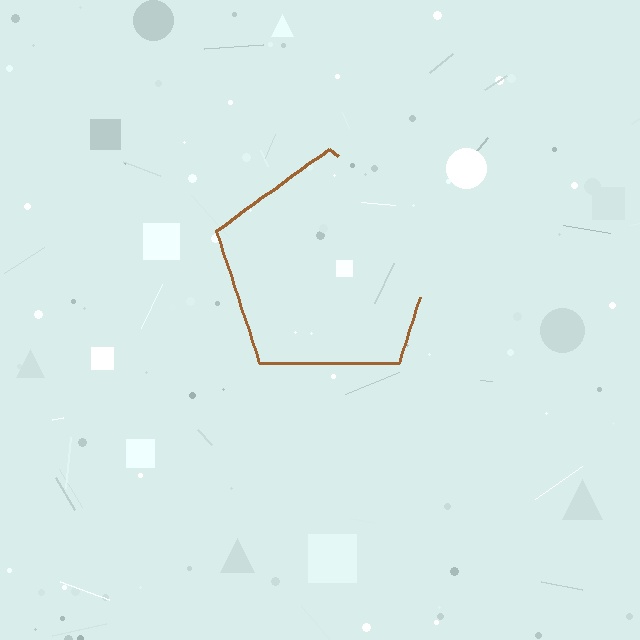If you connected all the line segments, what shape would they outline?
They would outline a pentagon.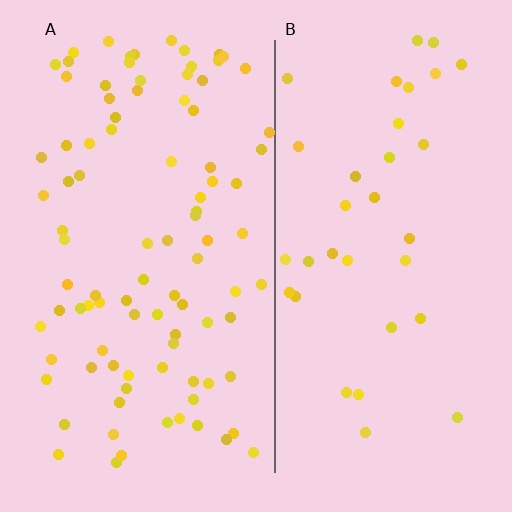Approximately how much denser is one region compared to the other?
Approximately 2.7× — region A over region B.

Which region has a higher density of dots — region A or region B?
A (the left).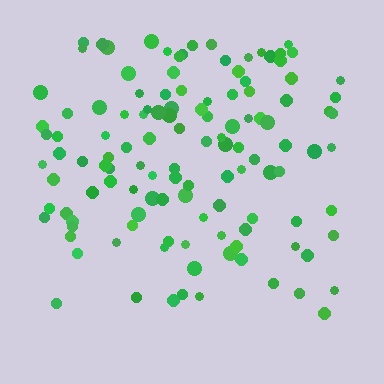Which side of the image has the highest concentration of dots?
The top.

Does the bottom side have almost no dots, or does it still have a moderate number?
Still a moderate number, just noticeably fewer than the top.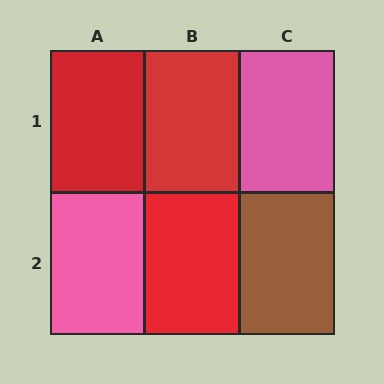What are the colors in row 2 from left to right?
Pink, red, brown.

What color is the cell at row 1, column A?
Red.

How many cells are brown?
1 cell is brown.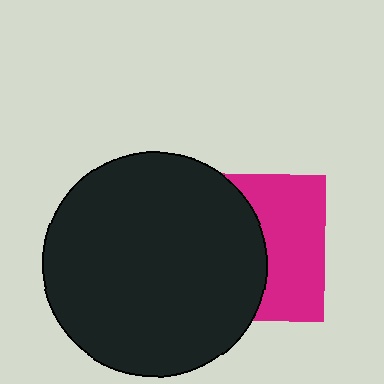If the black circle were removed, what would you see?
You would see the complete magenta square.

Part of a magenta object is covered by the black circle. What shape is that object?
It is a square.